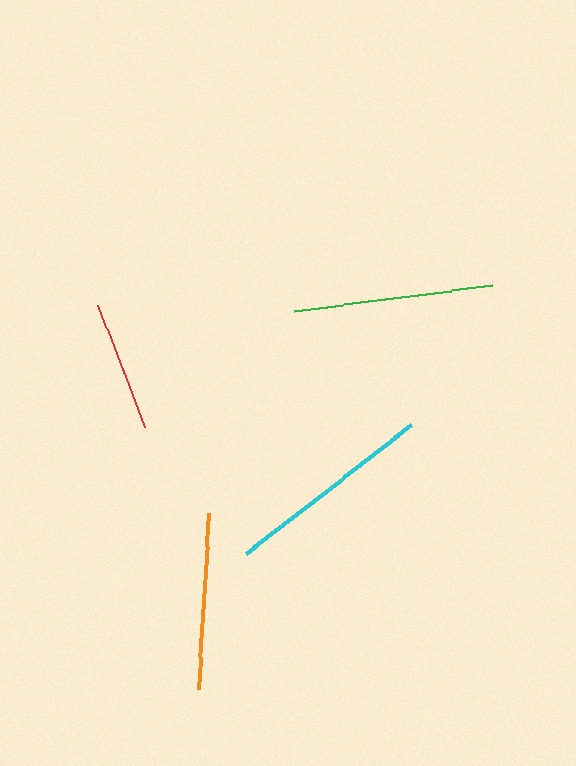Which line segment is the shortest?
The red line is the shortest at approximately 131 pixels.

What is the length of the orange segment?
The orange segment is approximately 177 pixels long.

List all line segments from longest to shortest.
From longest to shortest: cyan, green, orange, red.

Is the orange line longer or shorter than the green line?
The green line is longer than the orange line.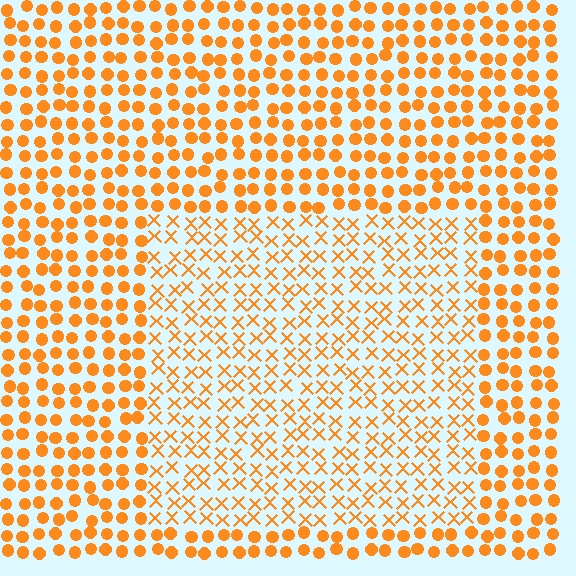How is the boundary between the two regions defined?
The boundary is defined by a change in element shape: X marks inside vs. circles outside. All elements share the same color and spacing.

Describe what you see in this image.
The image is filled with small orange elements arranged in a uniform grid. A rectangle-shaped region contains X marks, while the surrounding area contains circles. The boundary is defined purely by the change in element shape.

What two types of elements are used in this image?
The image uses X marks inside the rectangle region and circles outside it.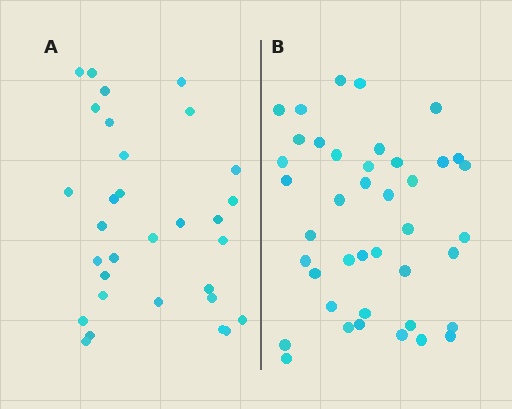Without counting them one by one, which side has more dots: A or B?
Region B (the right region) has more dots.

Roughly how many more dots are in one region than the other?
Region B has roughly 10 or so more dots than region A.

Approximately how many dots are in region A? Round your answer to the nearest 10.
About 30 dots. (The exact count is 31, which rounds to 30.)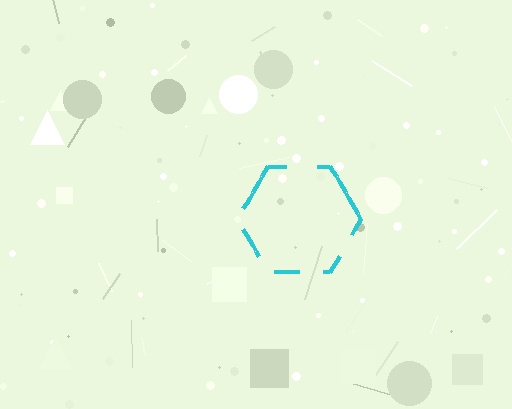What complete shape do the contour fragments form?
The contour fragments form a hexagon.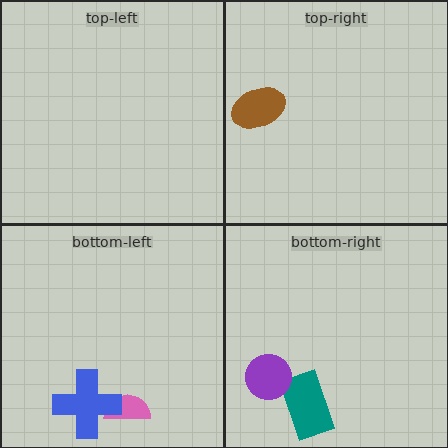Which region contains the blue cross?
The bottom-left region.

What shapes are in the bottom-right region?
The teal rectangle, the purple circle.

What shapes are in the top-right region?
The brown ellipse.